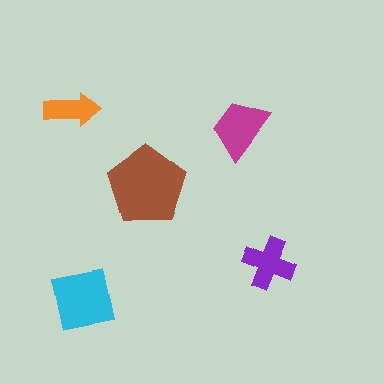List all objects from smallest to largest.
The orange arrow, the purple cross, the magenta trapezoid, the cyan square, the brown pentagon.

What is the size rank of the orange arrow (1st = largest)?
5th.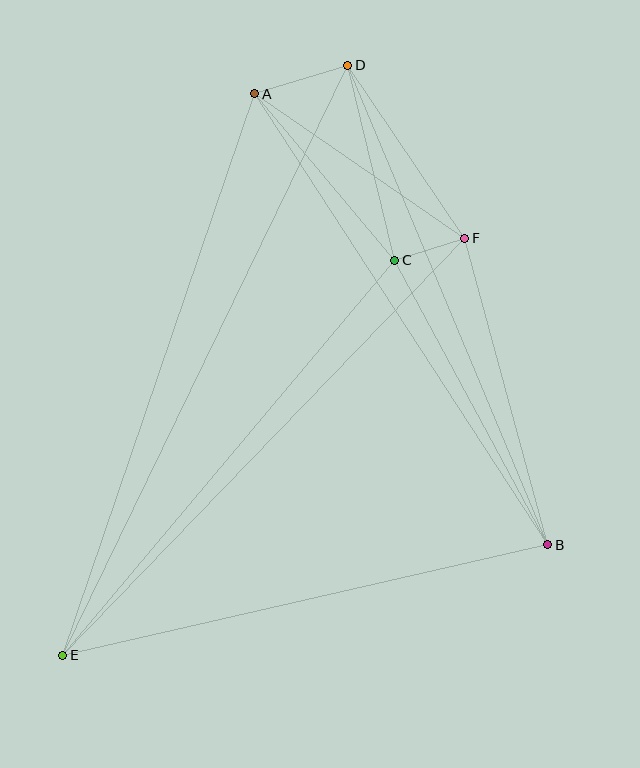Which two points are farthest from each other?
Points D and E are farthest from each other.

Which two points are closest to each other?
Points C and F are closest to each other.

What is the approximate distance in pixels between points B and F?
The distance between B and F is approximately 317 pixels.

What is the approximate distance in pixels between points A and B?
The distance between A and B is approximately 538 pixels.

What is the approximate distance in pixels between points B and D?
The distance between B and D is approximately 520 pixels.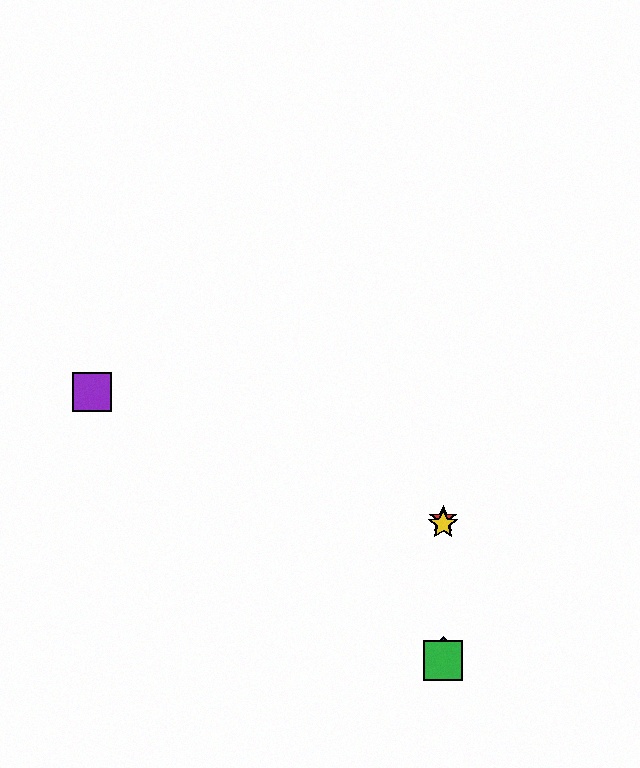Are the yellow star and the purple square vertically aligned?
No, the yellow star is at x≈443 and the purple square is at x≈92.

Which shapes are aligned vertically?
The red star, the blue diamond, the green square, the yellow star are aligned vertically.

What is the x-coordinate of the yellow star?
The yellow star is at x≈443.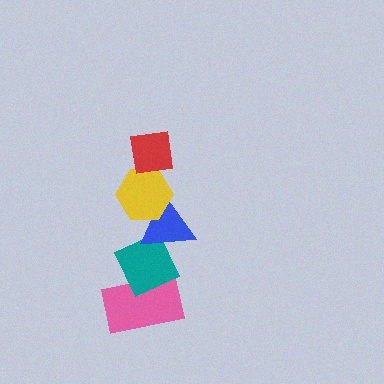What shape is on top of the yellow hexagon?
The red square is on top of the yellow hexagon.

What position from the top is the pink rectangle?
The pink rectangle is 5th from the top.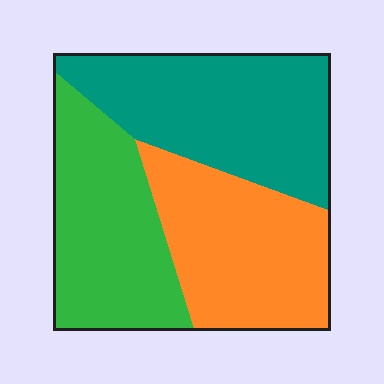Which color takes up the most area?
Teal, at roughly 35%.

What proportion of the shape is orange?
Orange covers roughly 30% of the shape.